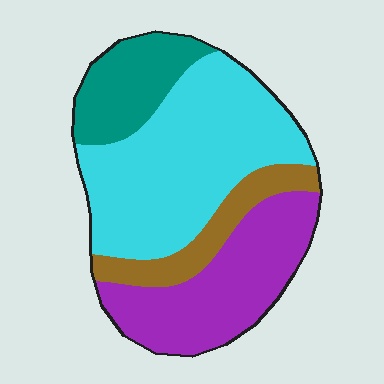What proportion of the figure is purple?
Purple covers around 30% of the figure.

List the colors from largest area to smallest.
From largest to smallest: cyan, purple, teal, brown.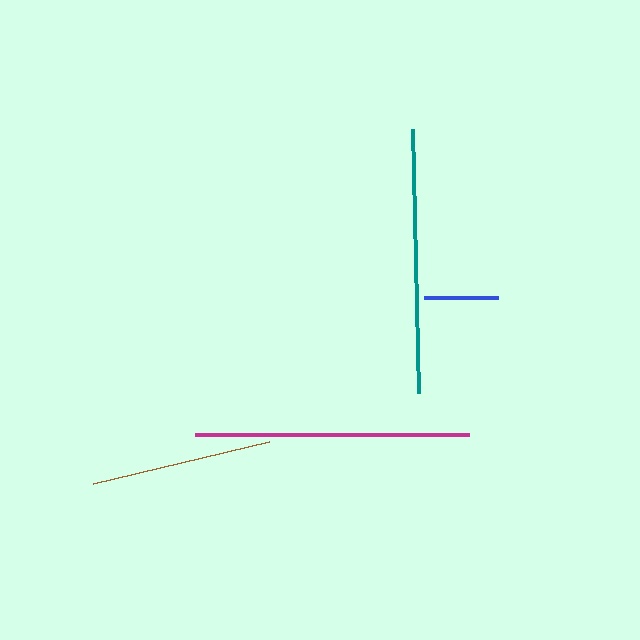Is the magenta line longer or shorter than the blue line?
The magenta line is longer than the blue line.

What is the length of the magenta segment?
The magenta segment is approximately 274 pixels long.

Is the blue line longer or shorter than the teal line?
The teal line is longer than the blue line.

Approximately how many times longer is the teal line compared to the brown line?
The teal line is approximately 1.5 times the length of the brown line.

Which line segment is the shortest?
The blue line is the shortest at approximately 74 pixels.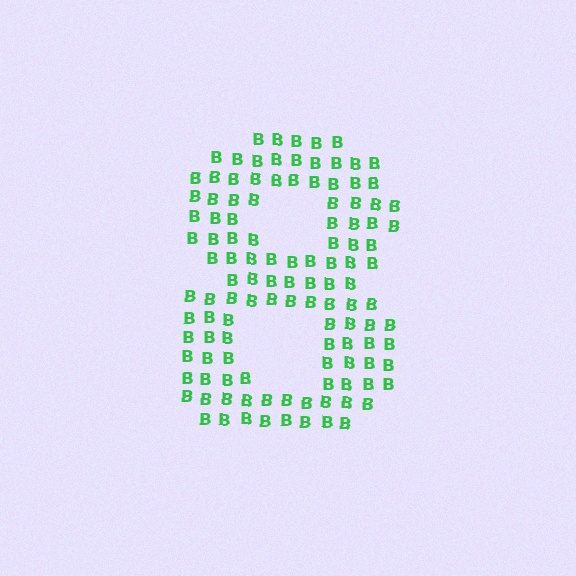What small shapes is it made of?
It is made of small letter B's.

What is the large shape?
The large shape is the digit 8.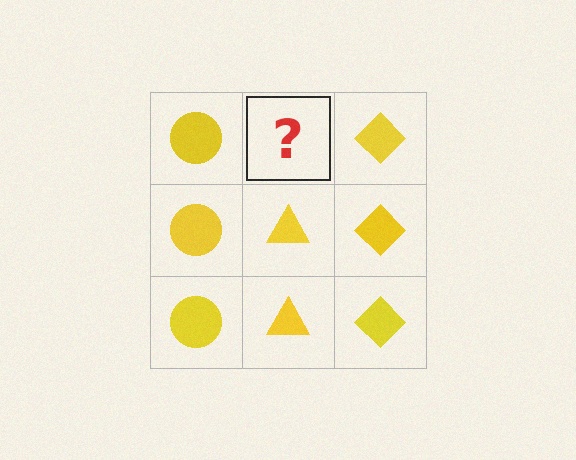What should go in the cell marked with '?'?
The missing cell should contain a yellow triangle.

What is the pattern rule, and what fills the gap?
The rule is that each column has a consistent shape. The gap should be filled with a yellow triangle.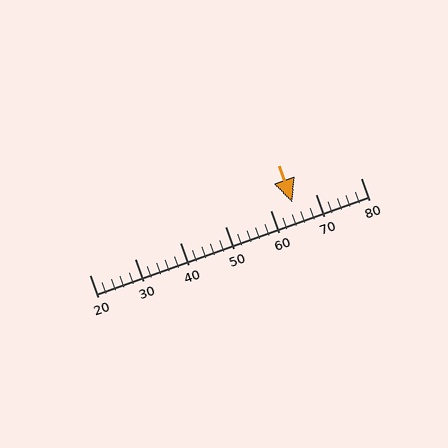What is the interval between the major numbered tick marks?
The major tick marks are spaced 10 units apart.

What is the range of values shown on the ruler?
The ruler shows values from 20 to 80.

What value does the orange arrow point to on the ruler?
The orange arrow points to approximately 65.